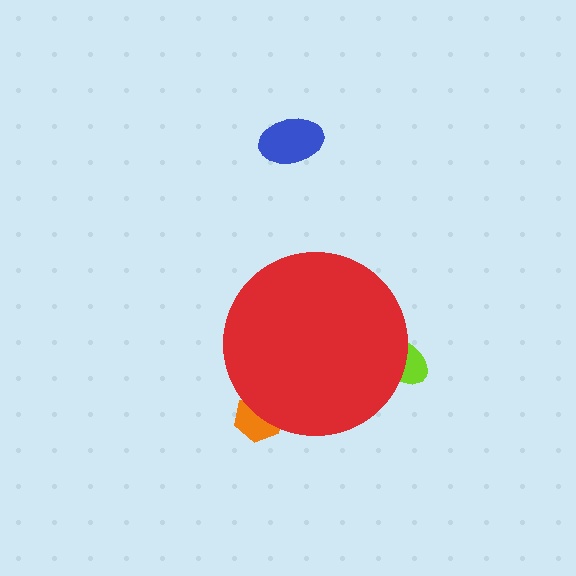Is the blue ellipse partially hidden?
No, the blue ellipse is fully visible.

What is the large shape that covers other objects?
A red circle.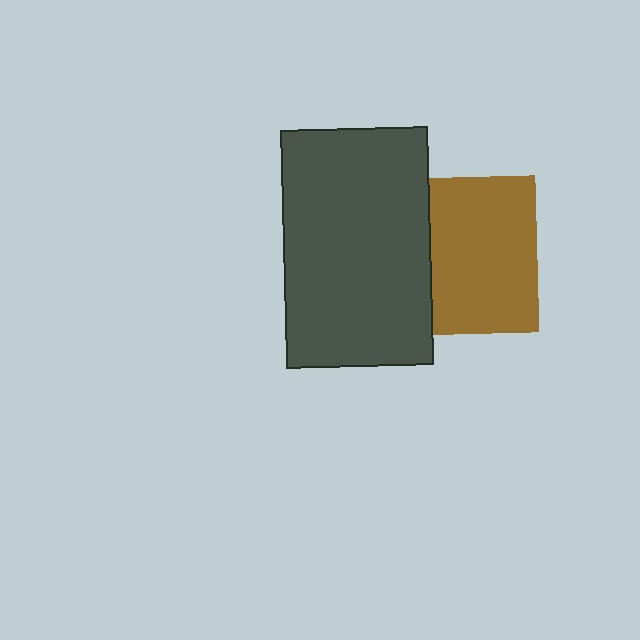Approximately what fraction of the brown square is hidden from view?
Roughly 33% of the brown square is hidden behind the dark gray rectangle.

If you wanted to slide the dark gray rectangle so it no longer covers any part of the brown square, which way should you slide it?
Slide it left — that is the most direct way to separate the two shapes.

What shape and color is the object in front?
The object in front is a dark gray rectangle.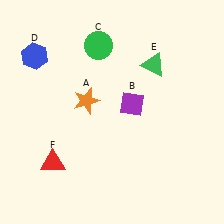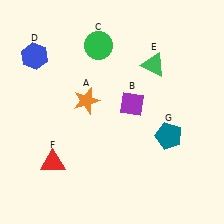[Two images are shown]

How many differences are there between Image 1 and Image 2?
There is 1 difference between the two images.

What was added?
A teal pentagon (G) was added in Image 2.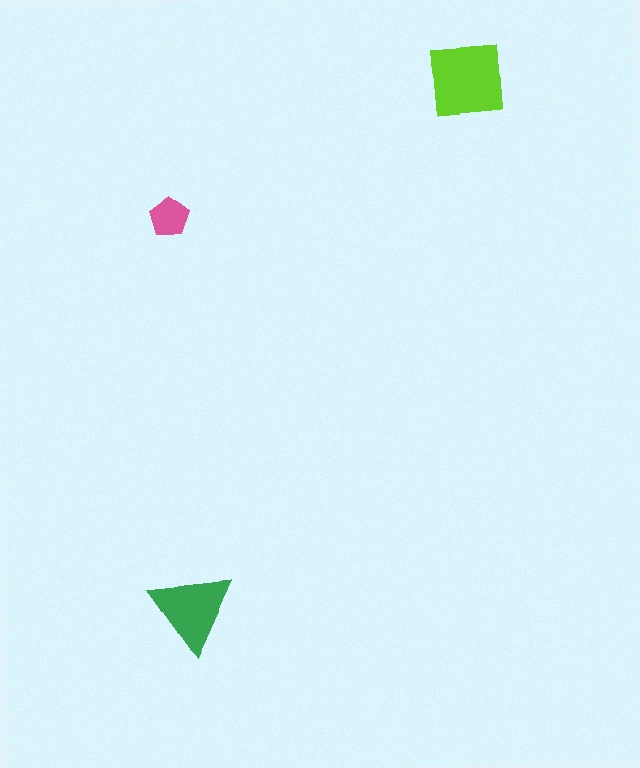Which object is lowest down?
The green triangle is bottommost.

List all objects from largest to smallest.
The lime square, the green triangle, the pink pentagon.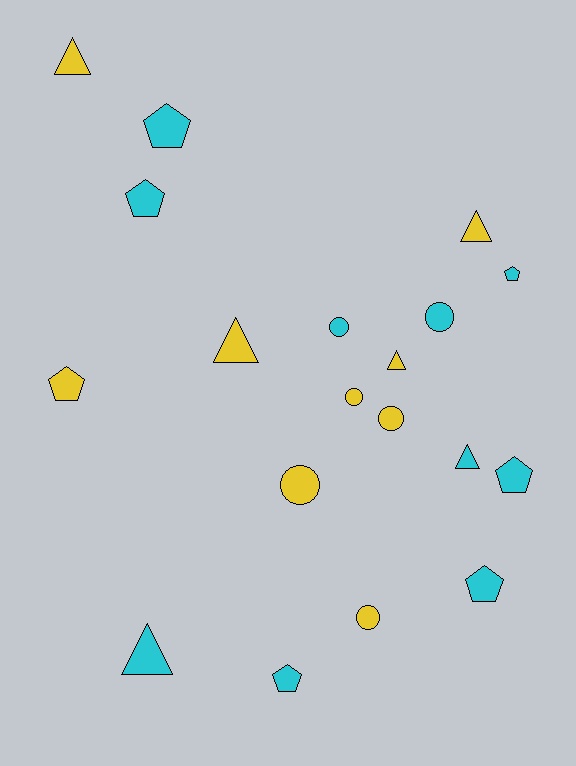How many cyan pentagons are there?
There are 6 cyan pentagons.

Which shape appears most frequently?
Pentagon, with 7 objects.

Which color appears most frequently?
Cyan, with 10 objects.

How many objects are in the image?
There are 19 objects.